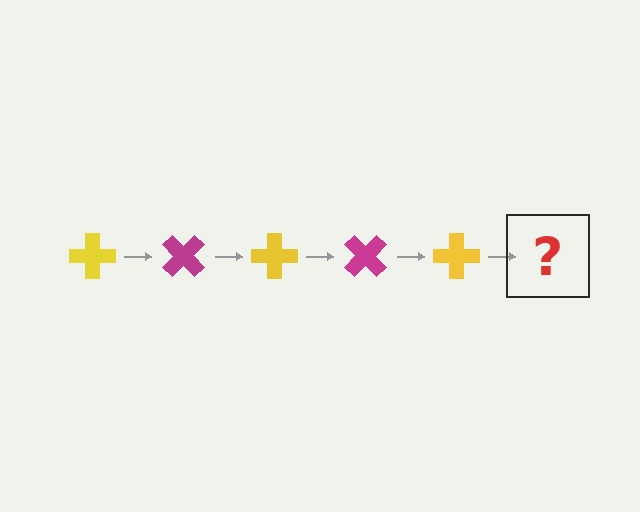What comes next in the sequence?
The next element should be a magenta cross, rotated 225 degrees from the start.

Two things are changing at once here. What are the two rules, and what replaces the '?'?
The two rules are that it rotates 45 degrees each step and the color cycles through yellow and magenta. The '?' should be a magenta cross, rotated 225 degrees from the start.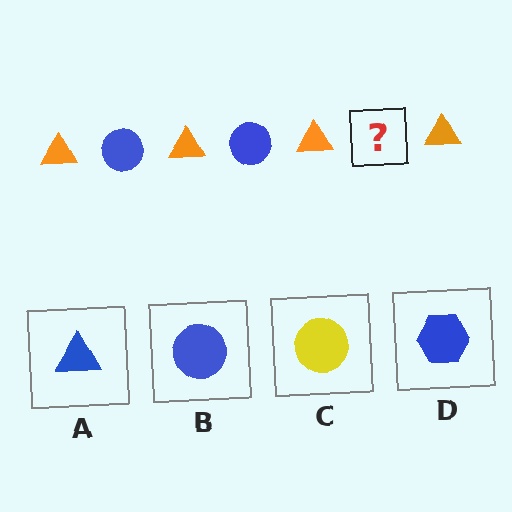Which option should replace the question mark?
Option B.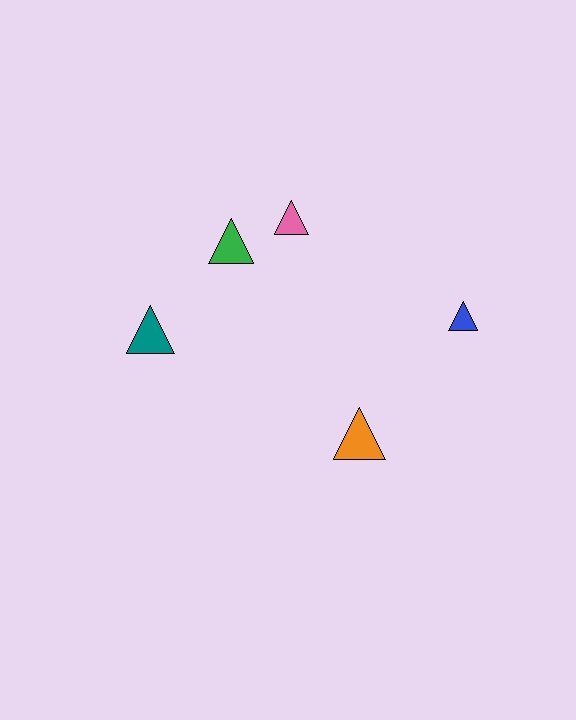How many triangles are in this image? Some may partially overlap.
There are 5 triangles.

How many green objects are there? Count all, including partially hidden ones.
There is 1 green object.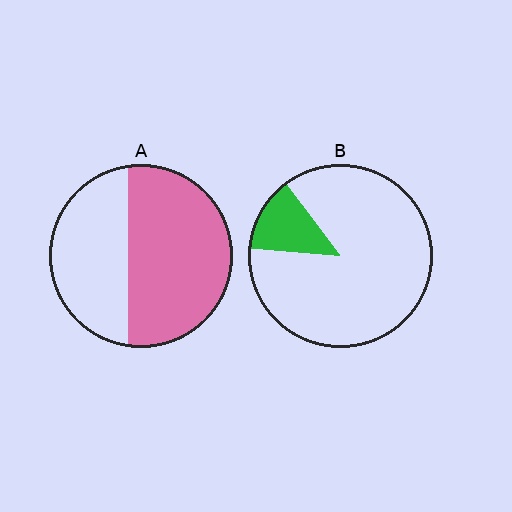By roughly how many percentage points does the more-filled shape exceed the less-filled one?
By roughly 45 percentage points (A over B).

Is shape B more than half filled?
No.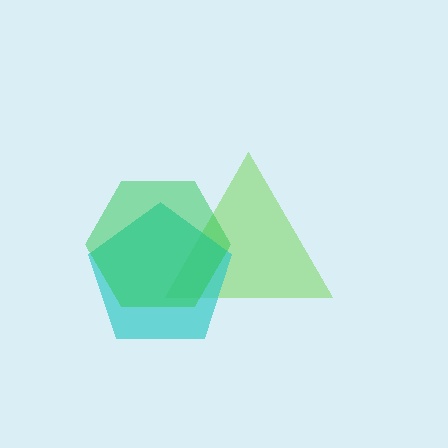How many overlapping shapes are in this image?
There are 3 overlapping shapes in the image.